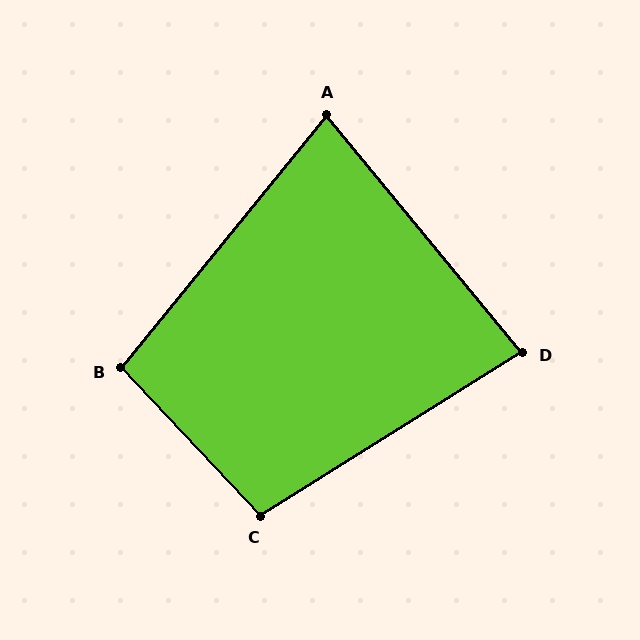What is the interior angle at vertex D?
Approximately 82 degrees (acute).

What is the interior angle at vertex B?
Approximately 98 degrees (obtuse).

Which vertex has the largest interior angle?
C, at approximately 101 degrees.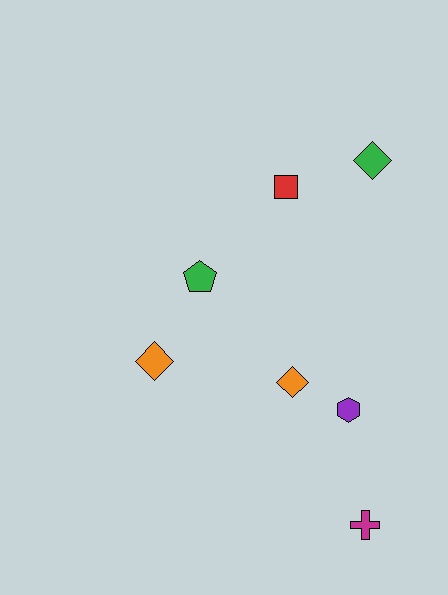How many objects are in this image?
There are 7 objects.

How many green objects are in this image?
There are 2 green objects.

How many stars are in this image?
There are no stars.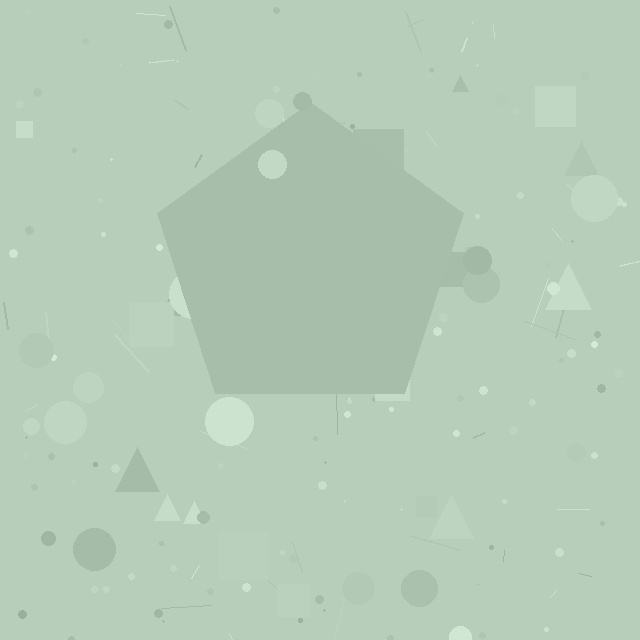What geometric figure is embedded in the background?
A pentagon is embedded in the background.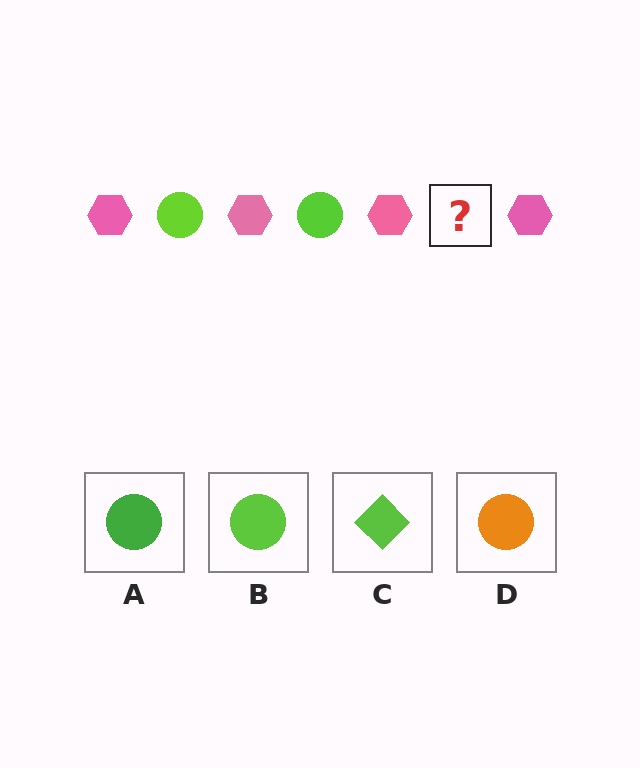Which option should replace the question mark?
Option B.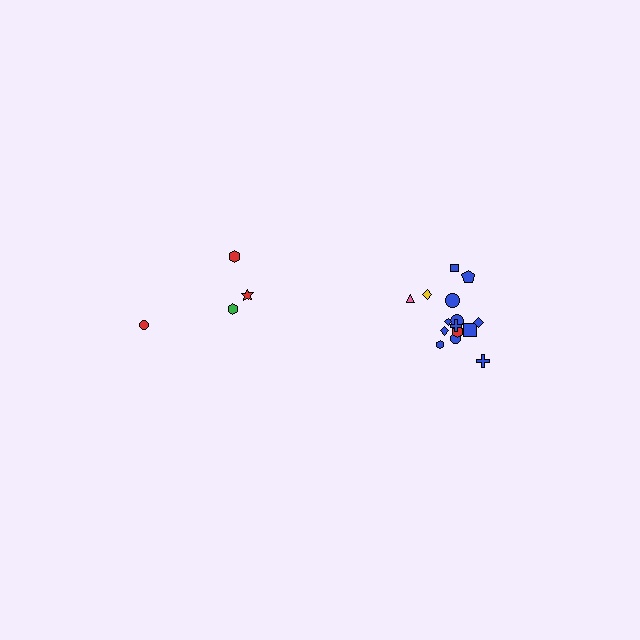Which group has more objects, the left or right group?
The right group.